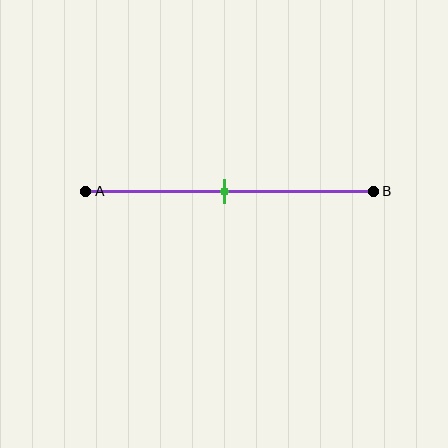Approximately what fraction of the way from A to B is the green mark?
The green mark is approximately 50% of the way from A to B.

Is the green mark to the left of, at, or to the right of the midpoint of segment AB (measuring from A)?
The green mark is approximately at the midpoint of segment AB.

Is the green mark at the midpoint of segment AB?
Yes, the mark is approximately at the midpoint.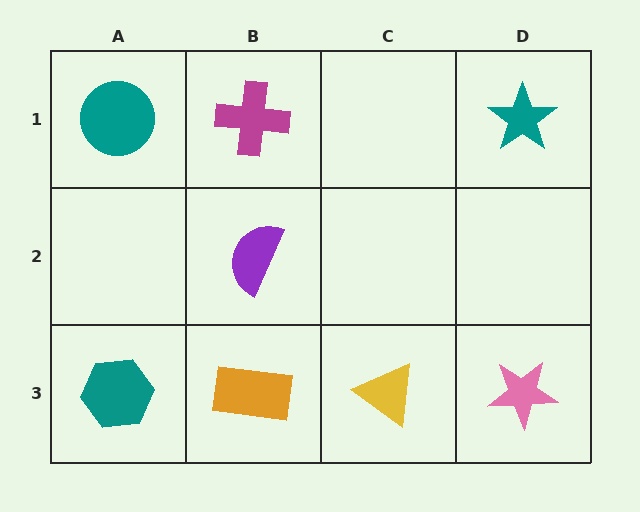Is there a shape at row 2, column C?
No, that cell is empty.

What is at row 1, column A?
A teal circle.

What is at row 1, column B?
A magenta cross.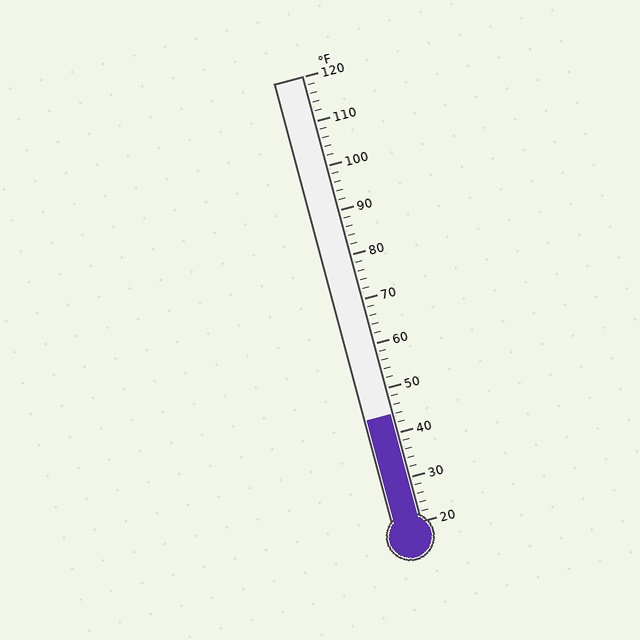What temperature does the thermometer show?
The thermometer shows approximately 44°F.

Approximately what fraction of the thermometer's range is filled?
The thermometer is filled to approximately 25% of its range.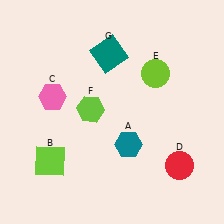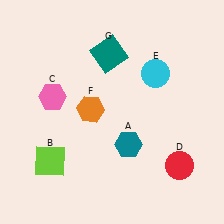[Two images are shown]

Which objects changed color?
E changed from lime to cyan. F changed from lime to orange.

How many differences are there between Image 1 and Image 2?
There are 2 differences between the two images.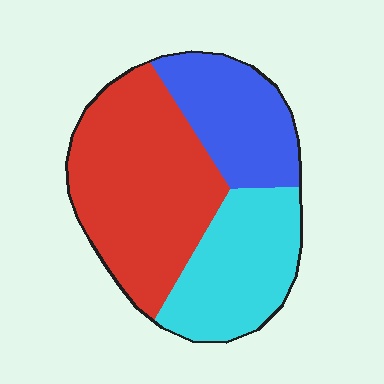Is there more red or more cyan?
Red.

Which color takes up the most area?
Red, at roughly 45%.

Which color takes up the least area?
Blue, at roughly 25%.